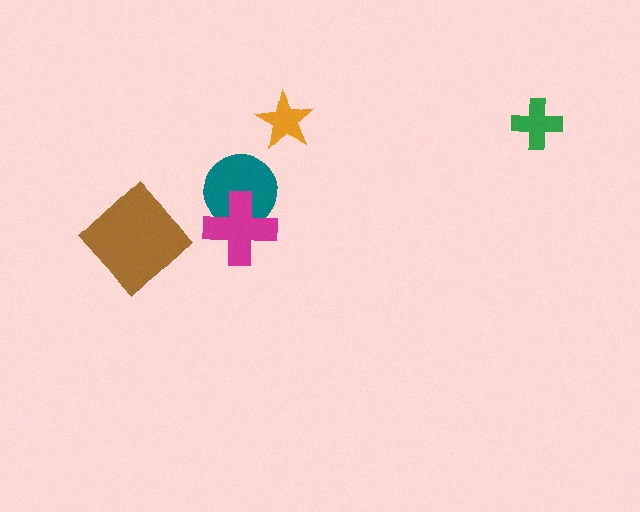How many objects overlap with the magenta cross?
1 object overlaps with the magenta cross.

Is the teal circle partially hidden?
Yes, it is partially covered by another shape.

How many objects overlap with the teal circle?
1 object overlaps with the teal circle.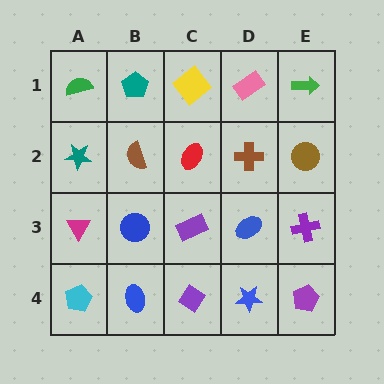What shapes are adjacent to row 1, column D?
A brown cross (row 2, column D), a yellow diamond (row 1, column C), a green arrow (row 1, column E).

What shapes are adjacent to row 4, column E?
A purple cross (row 3, column E), a blue star (row 4, column D).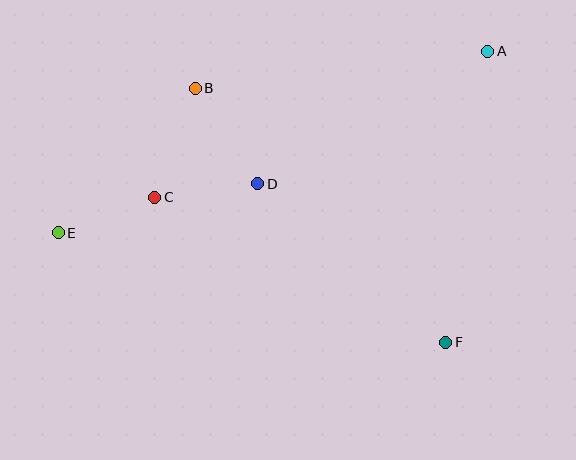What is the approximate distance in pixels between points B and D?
The distance between B and D is approximately 114 pixels.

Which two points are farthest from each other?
Points A and E are farthest from each other.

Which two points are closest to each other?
Points C and E are closest to each other.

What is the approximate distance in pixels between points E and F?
The distance between E and F is approximately 403 pixels.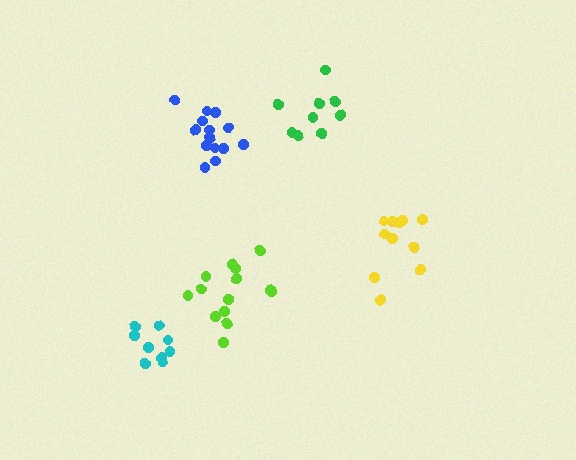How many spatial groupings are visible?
There are 5 spatial groupings.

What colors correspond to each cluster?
The clusters are colored: lime, green, blue, yellow, cyan.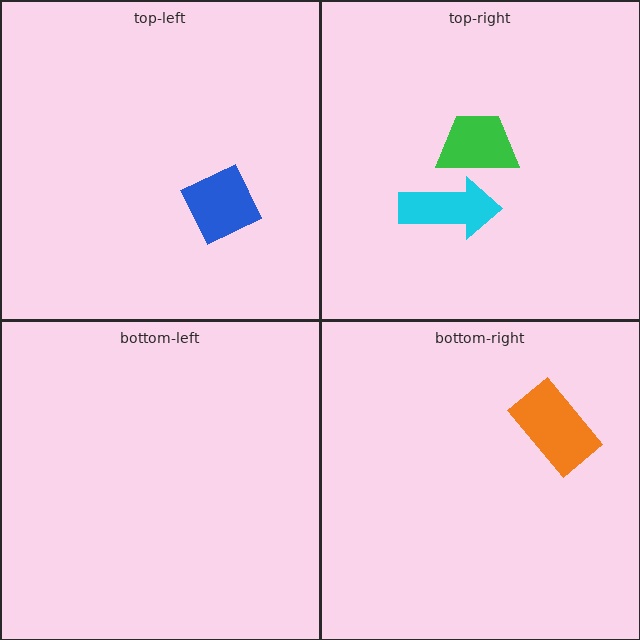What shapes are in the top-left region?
The blue diamond.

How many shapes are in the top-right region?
2.